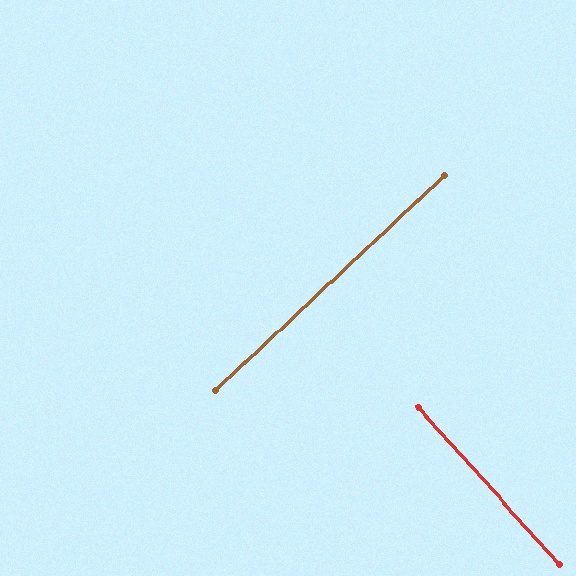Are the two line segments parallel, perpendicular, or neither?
Perpendicular — they meet at approximately 89°.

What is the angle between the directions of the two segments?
Approximately 89 degrees.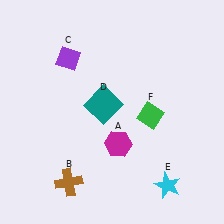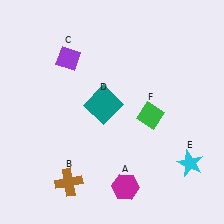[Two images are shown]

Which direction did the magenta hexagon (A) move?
The magenta hexagon (A) moved down.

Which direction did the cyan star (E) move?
The cyan star (E) moved right.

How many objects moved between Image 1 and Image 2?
2 objects moved between the two images.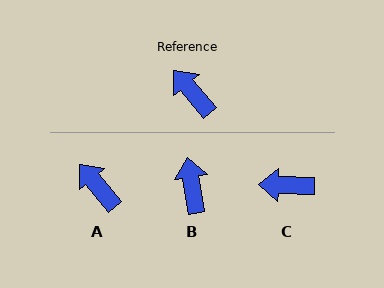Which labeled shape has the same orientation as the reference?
A.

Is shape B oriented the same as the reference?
No, it is off by about 31 degrees.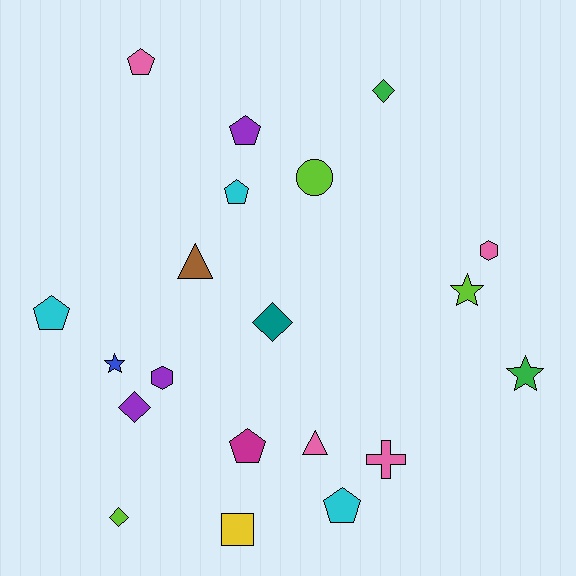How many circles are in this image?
There is 1 circle.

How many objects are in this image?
There are 20 objects.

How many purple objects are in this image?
There are 3 purple objects.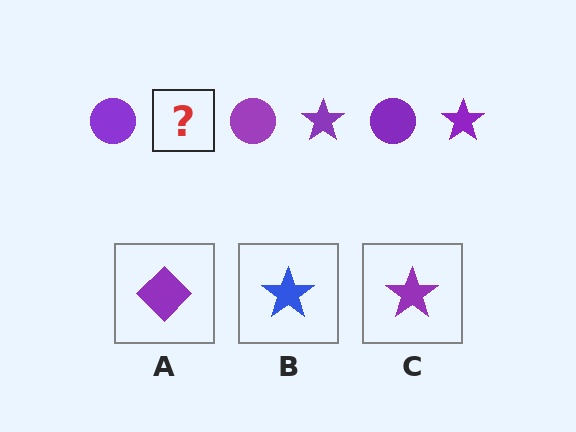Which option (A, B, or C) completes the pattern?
C.